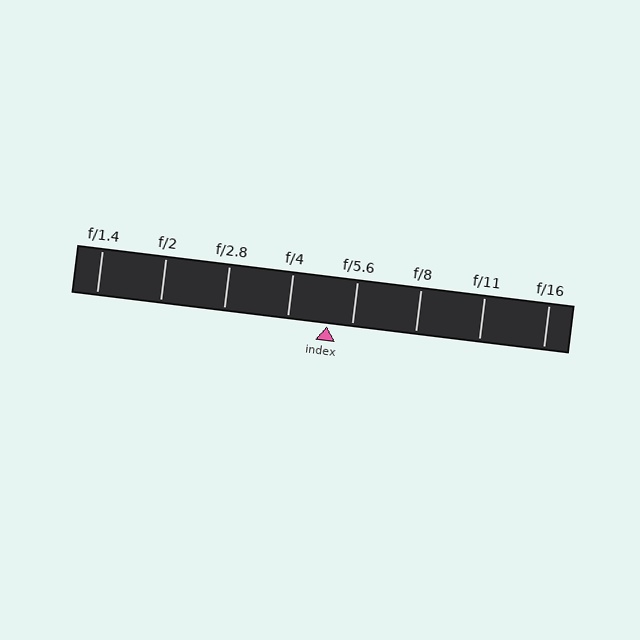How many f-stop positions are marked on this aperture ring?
There are 8 f-stop positions marked.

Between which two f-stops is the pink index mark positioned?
The index mark is between f/4 and f/5.6.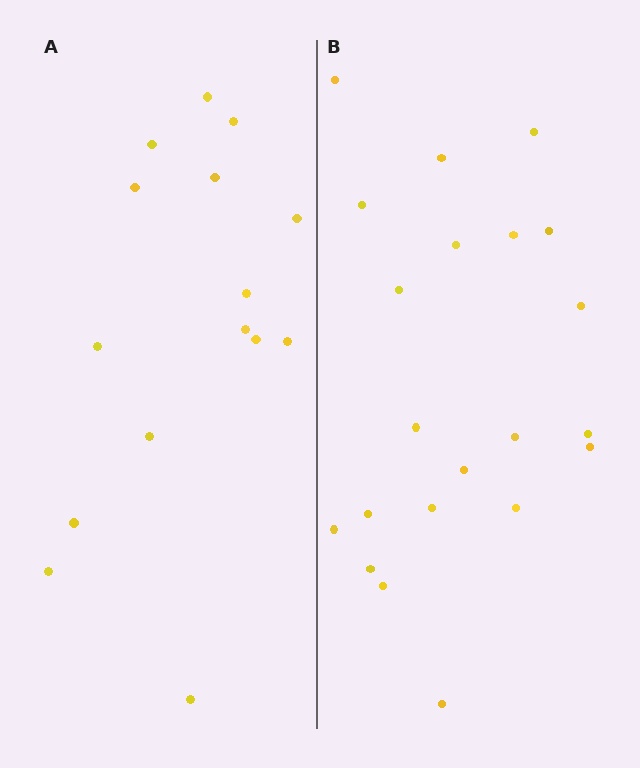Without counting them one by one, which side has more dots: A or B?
Region B (the right region) has more dots.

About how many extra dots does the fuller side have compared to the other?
Region B has about 6 more dots than region A.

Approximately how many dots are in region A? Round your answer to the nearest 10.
About 20 dots. (The exact count is 15, which rounds to 20.)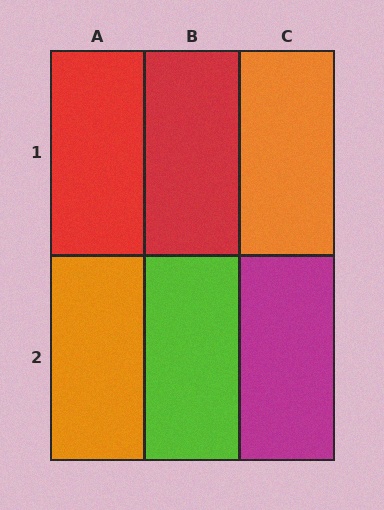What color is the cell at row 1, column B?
Red.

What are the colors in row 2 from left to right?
Orange, lime, magenta.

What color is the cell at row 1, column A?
Red.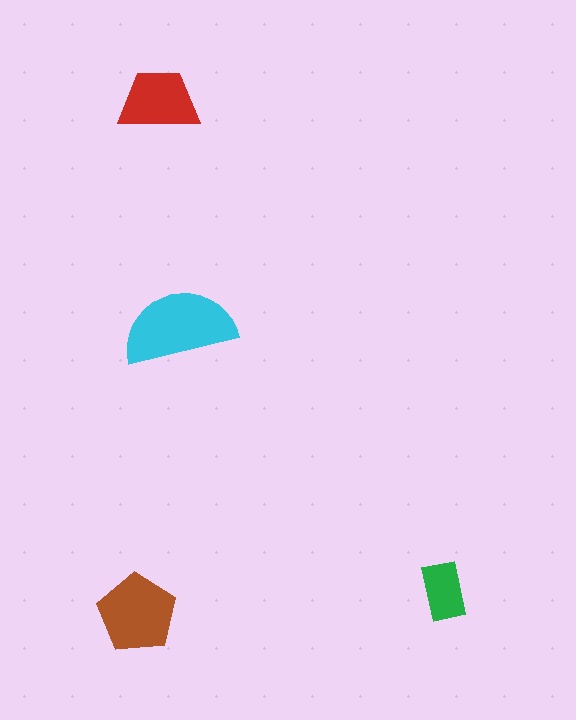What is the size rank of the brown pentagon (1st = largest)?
2nd.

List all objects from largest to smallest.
The cyan semicircle, the brown pentagon, the red trapezoid, the green rectangle.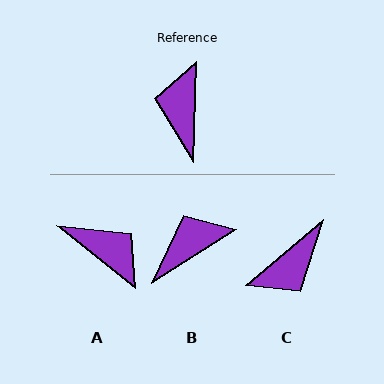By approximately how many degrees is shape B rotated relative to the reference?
Approximately 56 degrees clockwise.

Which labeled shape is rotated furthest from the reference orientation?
C, about 132 degrees away.